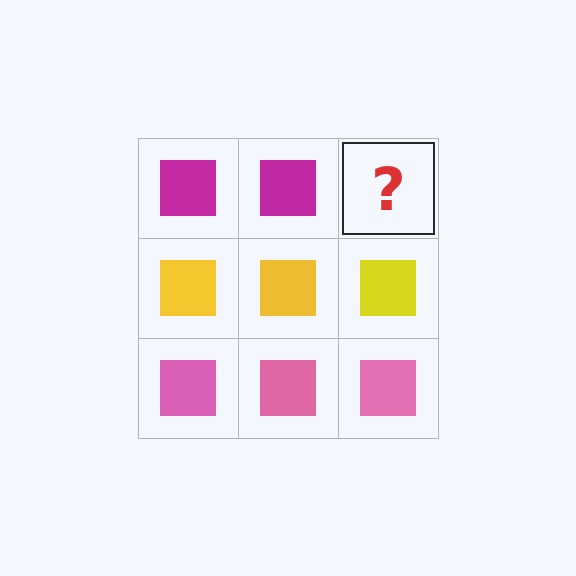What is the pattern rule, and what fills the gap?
The rule is that each row has a consistent color. The gap should be filled with a magenta square.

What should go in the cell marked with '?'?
The missing cell should contain a magenta square.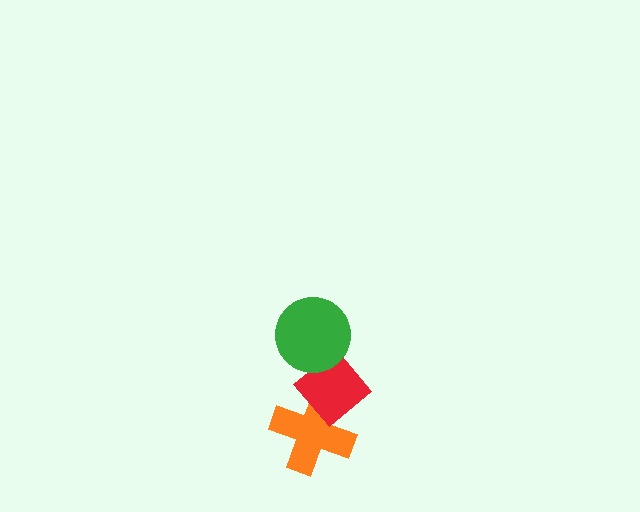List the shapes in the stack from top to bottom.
From top to bottom: the green circle, the red diamond, the orange cross.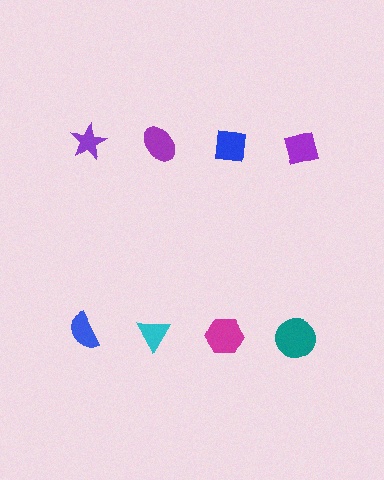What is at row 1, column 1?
A purple star.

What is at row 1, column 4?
A purple square.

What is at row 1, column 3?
A blue square.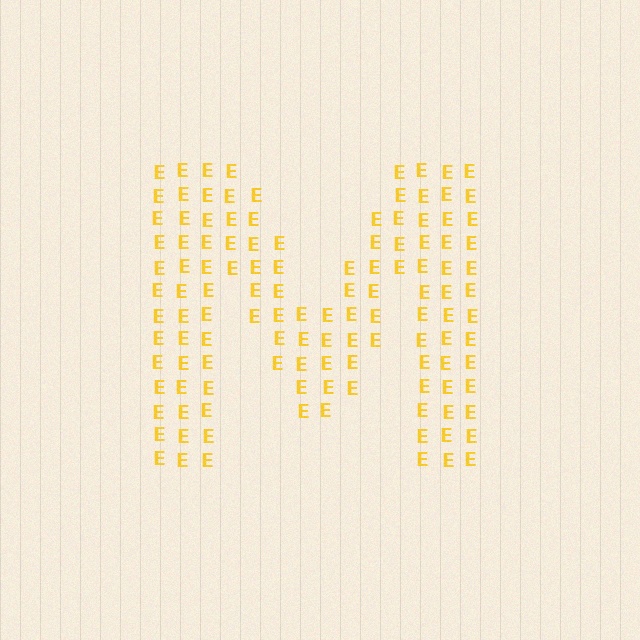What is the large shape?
The large shape is the letter M.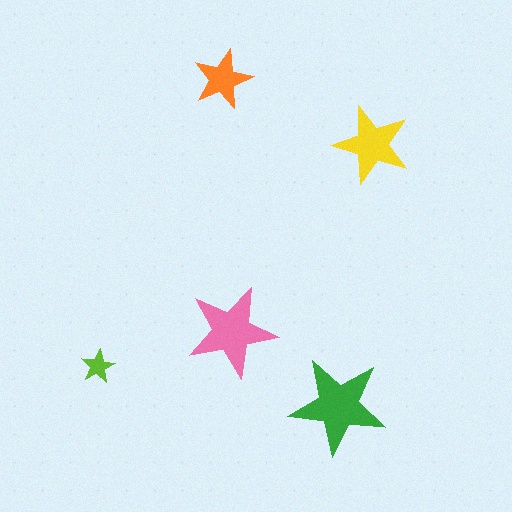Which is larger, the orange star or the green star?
The green one.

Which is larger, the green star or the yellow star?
The green one.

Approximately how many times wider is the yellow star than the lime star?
About 2.5 times wider.